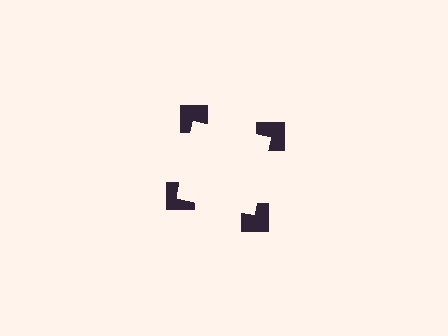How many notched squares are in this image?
There are 4 — one at each vertex of the illusory square.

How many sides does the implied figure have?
4 sides.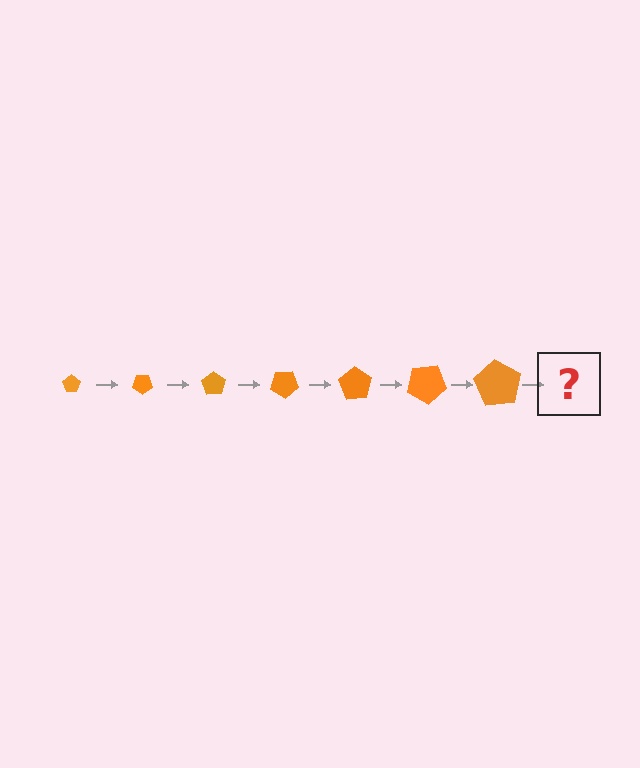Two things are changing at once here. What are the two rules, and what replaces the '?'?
The two rules are that the pentagon grows larger each step and it rotates 35 degrees each step. The '?' should be a pentagon, larger than the previous one and rotated 245 degrees from the start.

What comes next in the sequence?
The next element should be a pentagon, larger than the previous one and rotated 245 degrees from the start.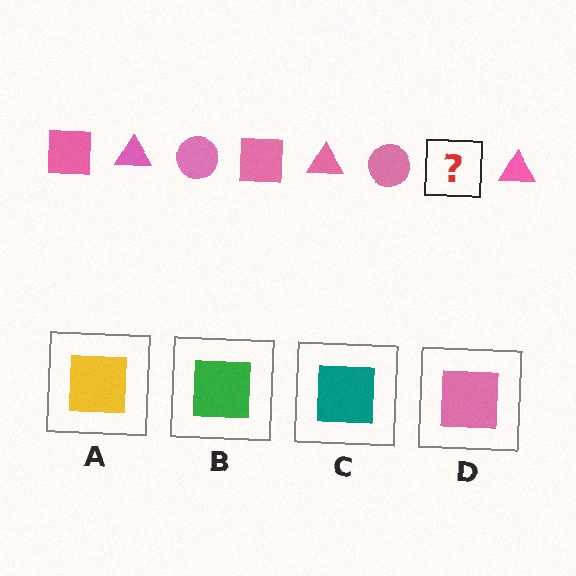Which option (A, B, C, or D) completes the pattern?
D.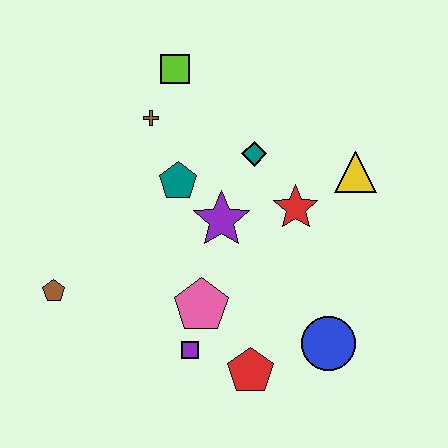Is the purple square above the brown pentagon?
No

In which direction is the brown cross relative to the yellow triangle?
The brown cross is to the left of the yellow triangle.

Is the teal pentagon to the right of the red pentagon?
No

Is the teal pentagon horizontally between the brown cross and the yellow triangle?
Yes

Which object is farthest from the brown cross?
The blue circle is farthest from the brown cross.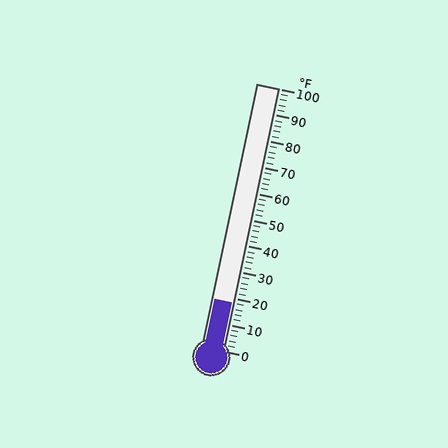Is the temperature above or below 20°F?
The temperature is below 20°F.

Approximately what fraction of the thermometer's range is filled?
The thermometer is filled to approximately 20% of its range.